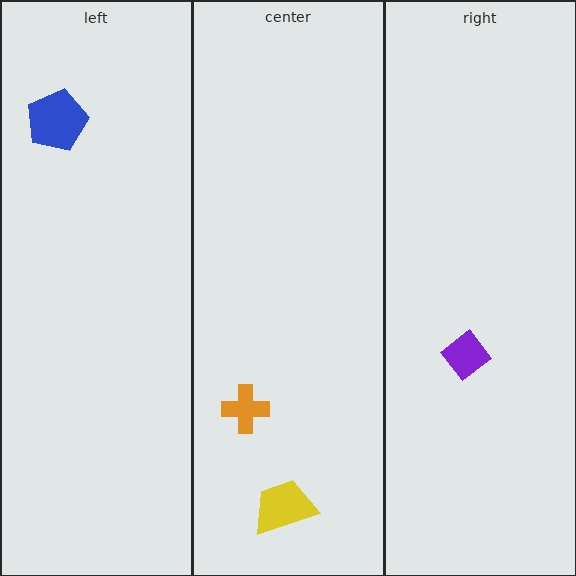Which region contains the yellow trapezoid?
The center region.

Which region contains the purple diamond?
The right region.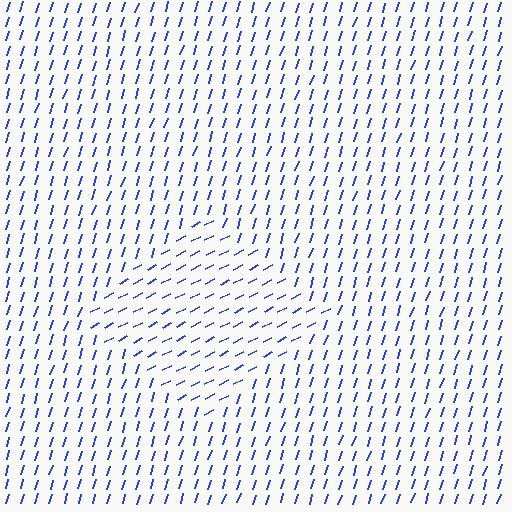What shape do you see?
I see a diamond.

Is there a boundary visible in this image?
Yes, there is a texture boundary formed by a change in line orientation.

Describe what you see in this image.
The image is filled with small blue line segments. A diamond region in the image has lines oriented differently from the surrounding lines, creating a visible texture boundary.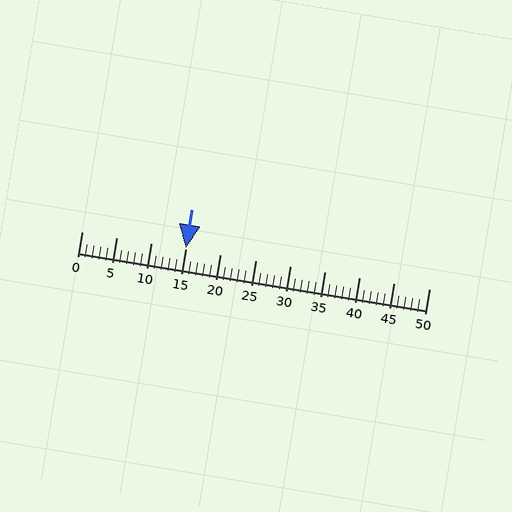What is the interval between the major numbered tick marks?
The major tick marks are spaced 5 units apart.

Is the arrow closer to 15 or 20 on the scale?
The arrow is closer to 15.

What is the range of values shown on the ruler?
The ruler shows values from 0 to 50.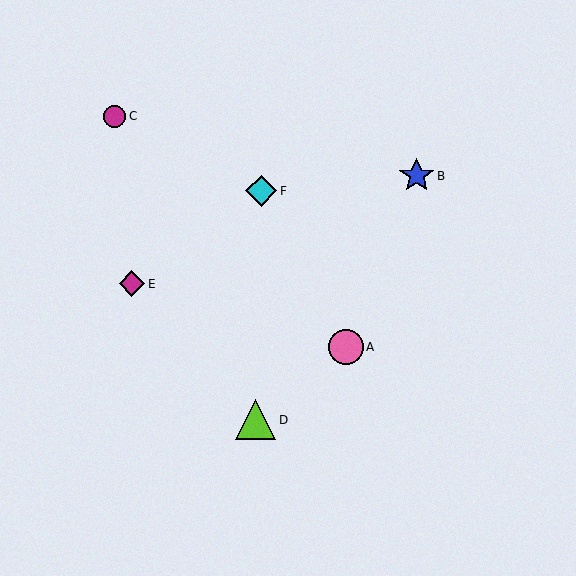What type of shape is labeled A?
Shape A is a pink circle.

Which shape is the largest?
The lime triangle (labeled D) is the largest.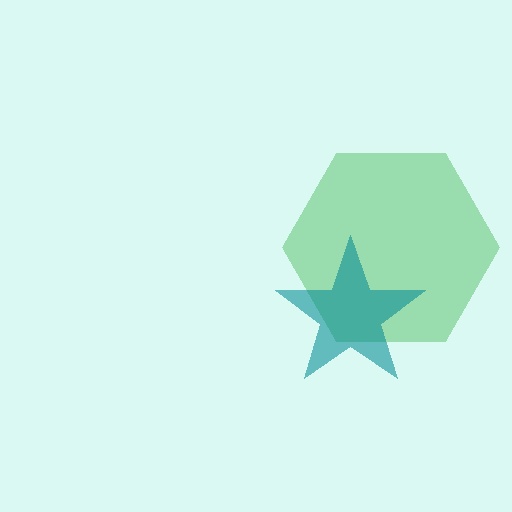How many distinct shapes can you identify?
There are 2 distinct shapes: a green hexagon, a teal star.